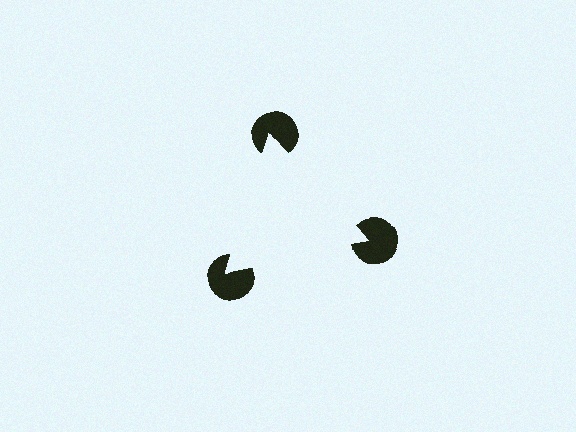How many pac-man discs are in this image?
There are 3 — one at each vertex of the illusory triangle.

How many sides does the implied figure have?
3 sides.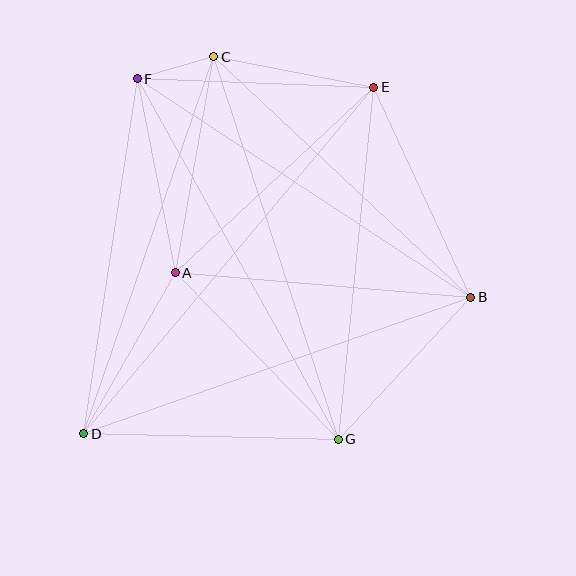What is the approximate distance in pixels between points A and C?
The distance between A and C is approximately 219 pixels.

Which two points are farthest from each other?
Points D and E are farthest from each other.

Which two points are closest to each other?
Points C and F are closest to each other.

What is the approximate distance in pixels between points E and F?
The distance between E and F is approximately 237 pixels.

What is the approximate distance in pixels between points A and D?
The distance between A and D is approximately 185 pixels.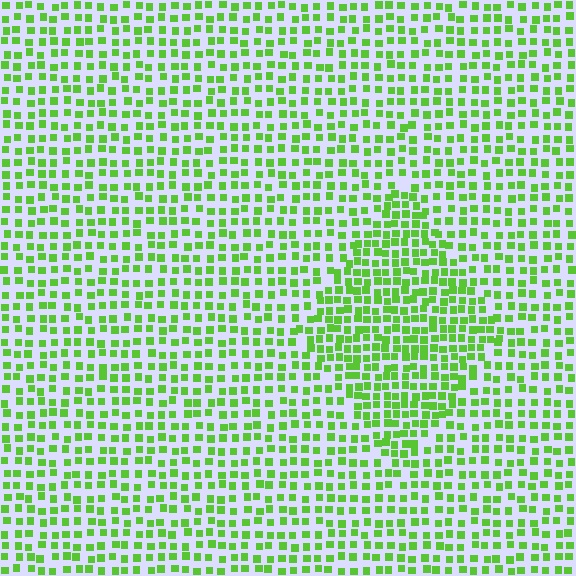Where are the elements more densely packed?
The elements are more densely packed inside the diamond boundary.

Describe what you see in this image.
The image contains small lime elements arranged at two different densities. A diamond-shaped region is visible where the elements are more densely packed than the surrounding area.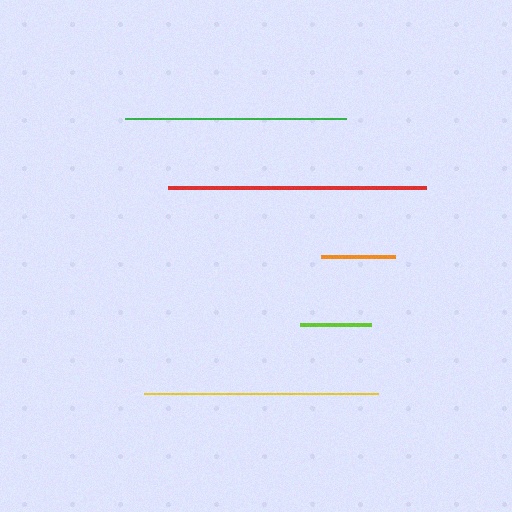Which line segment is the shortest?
The lime line is the shortest at approximately 71 pixels.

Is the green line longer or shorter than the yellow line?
The yellow line is longer than the green line.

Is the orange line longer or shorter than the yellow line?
The yellow line is longer than the orange line.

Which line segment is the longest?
The red line is the longest at approximately 258 pixels.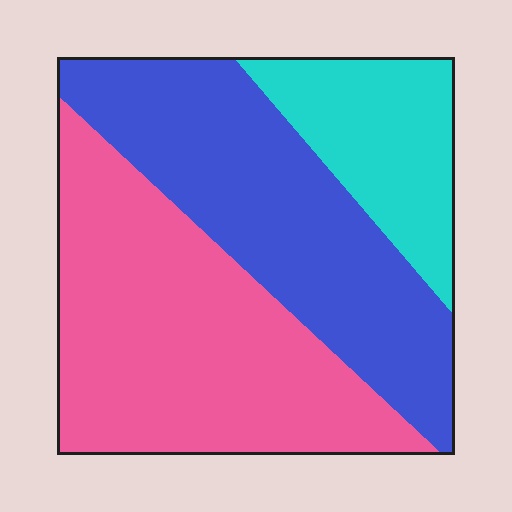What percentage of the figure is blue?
Blue covers about 40% of the figure.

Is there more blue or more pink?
Pink.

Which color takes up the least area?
Cyan, at roughly 20%.